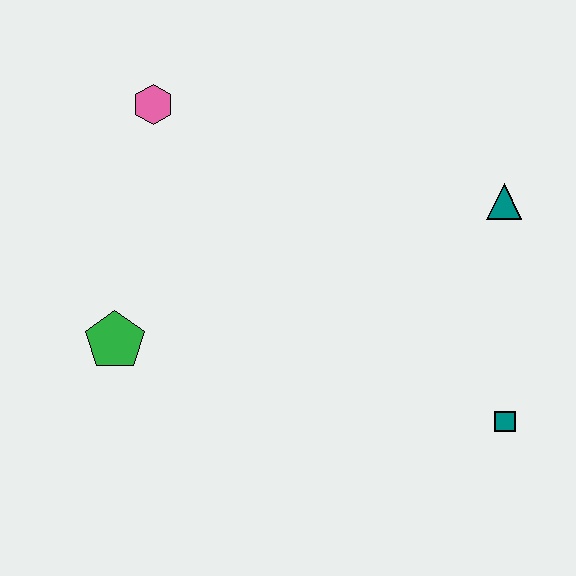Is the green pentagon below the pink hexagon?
Yes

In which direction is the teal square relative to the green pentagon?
The teal square is to the right of the green pentagon.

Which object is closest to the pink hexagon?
The green pentagon is closest to the pink hexagon.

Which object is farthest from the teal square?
The pink hexagon is farthest from the teal square.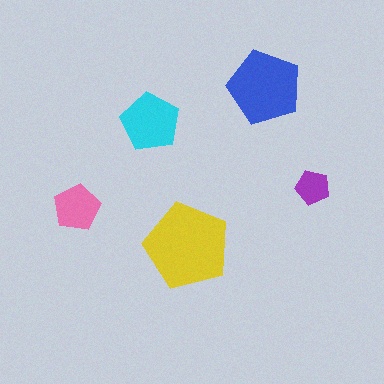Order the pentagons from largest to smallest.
the yellow one, the blue one, the cyan one, the pink one, the purple one.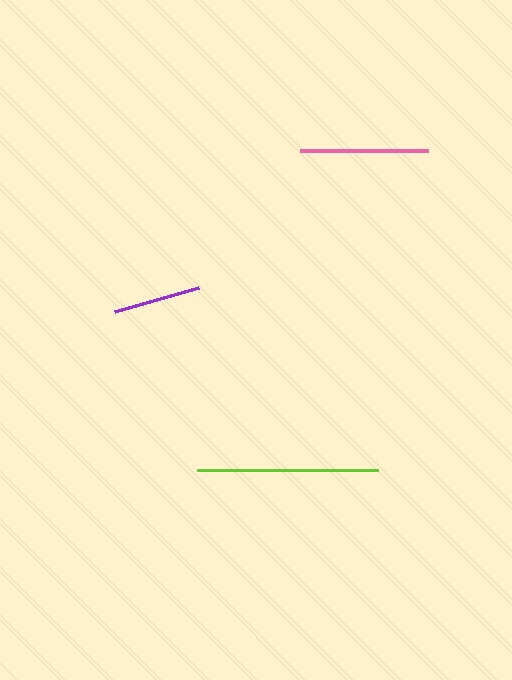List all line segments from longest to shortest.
From longest to shortest: lime, pink, purple.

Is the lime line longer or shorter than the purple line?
The lime line is longer than the purple line.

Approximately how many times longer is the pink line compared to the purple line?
The pink line is approximately 1.5 times the length of the purple line.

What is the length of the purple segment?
The purple segment is approximately 87 pixels long.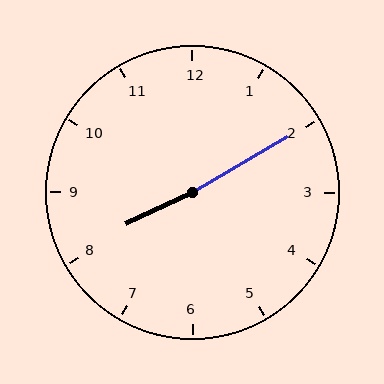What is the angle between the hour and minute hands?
Approximately 175 degrees.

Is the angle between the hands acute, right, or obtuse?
It is obtuse.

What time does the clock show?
8:10.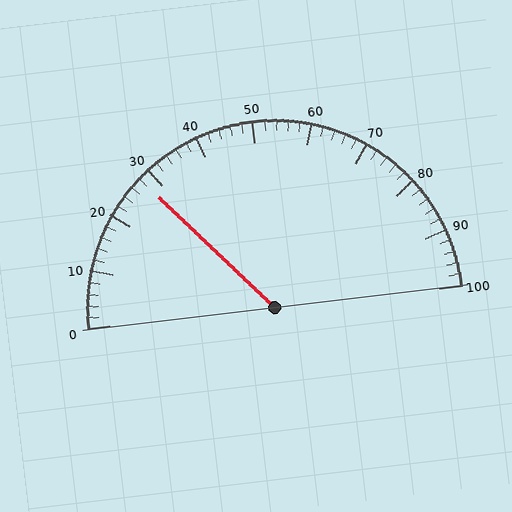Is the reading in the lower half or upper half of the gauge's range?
The reading is in the lower half of the range (0 to 100).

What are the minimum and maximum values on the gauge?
The gauge ranges from 0 to 100.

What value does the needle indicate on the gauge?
The needle indicates approximately 28.